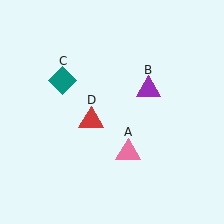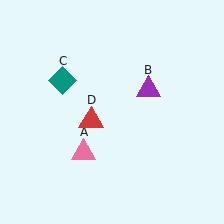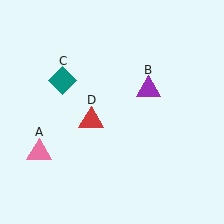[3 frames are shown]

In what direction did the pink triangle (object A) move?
The pink triangle (object A) moved left.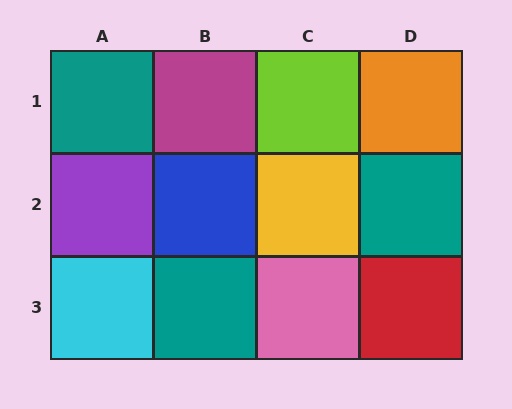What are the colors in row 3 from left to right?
Cyan, teal, pink, red.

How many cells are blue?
1 cell is blue.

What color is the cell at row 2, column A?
Purple.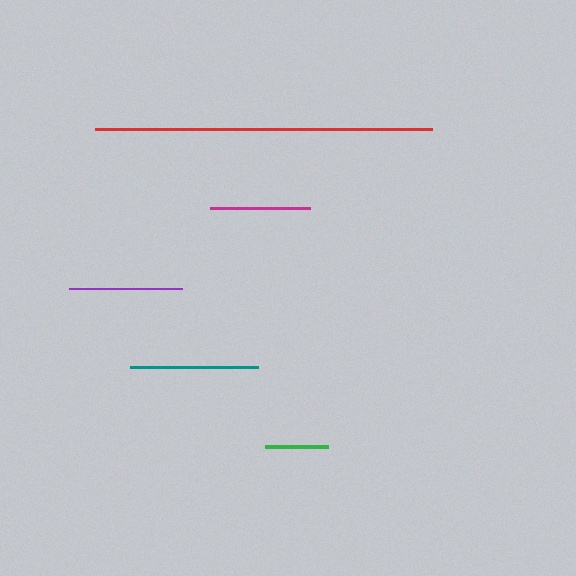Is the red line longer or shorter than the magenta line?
The red line is longer than the magenta line.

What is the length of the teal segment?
The teal segment is approximately 127 pixels long.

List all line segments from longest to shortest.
From longest to shortest: red, teal, purple, magenta, green.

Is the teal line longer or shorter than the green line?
The teal line is longer than the green line.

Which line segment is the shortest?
The green line is the shortest at approximately 63 pixels.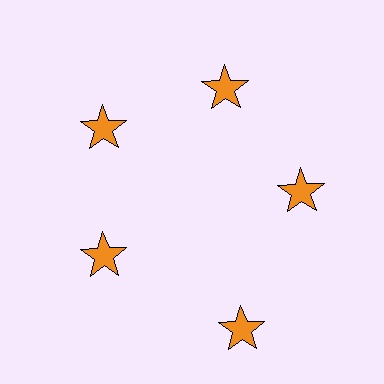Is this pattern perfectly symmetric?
No. The 5 orange stars are arranged in a ring, but one element near the 5 o'clock position is pushed outward from the center, breaking the 5-fold rotational symmetry.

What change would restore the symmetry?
The symmetry would be restored by moving it inward, back onto the ring so that all 5 stars sit at equal angles and equal distance from the center.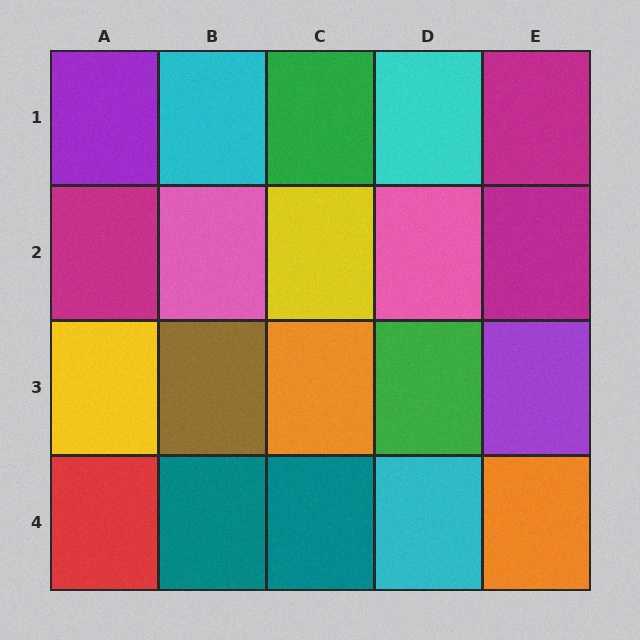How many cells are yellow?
2 cells are yellow.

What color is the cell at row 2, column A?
Magenta.